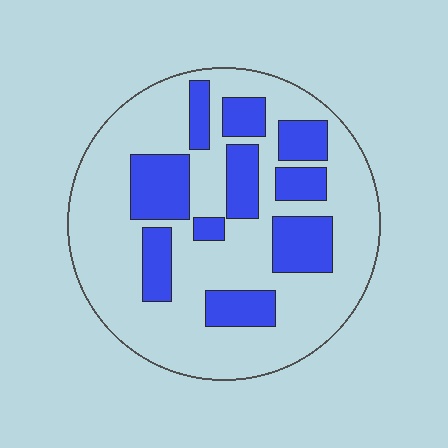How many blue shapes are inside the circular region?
10.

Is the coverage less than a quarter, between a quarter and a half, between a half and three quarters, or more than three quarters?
Between a quarter and a half.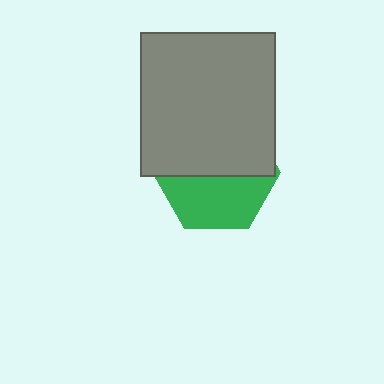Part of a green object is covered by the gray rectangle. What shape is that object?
It is a hexagon.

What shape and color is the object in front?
The object in front is a gray rectangle.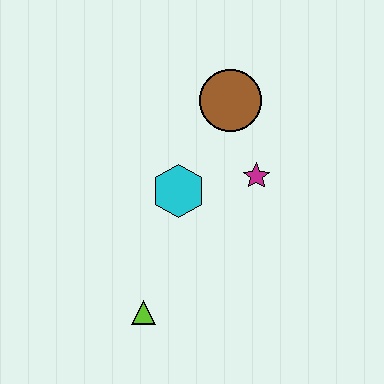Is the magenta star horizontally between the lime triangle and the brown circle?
No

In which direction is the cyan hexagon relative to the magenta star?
The cyan hexagon is to the left of the magenta star.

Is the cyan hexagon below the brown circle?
Yes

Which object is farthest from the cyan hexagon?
The lime triangle is farthest from the cyan hexagon.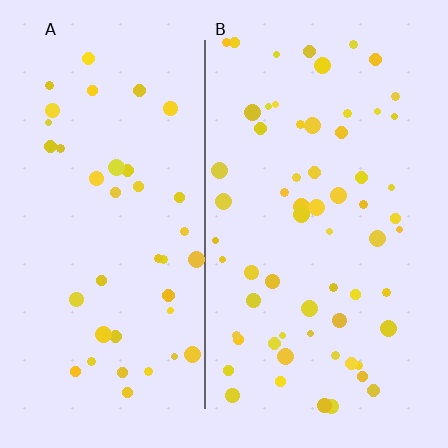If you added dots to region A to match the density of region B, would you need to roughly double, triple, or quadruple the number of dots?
Approximately double.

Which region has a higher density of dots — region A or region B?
B (the right).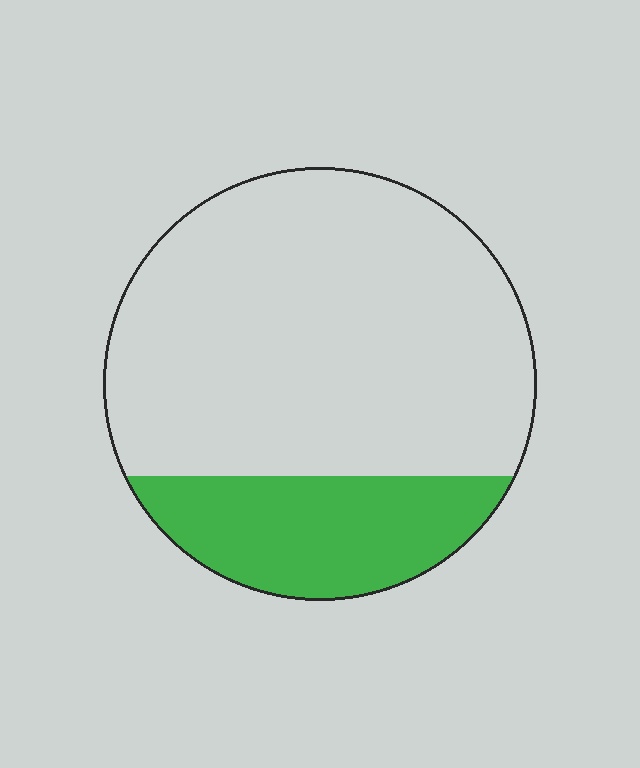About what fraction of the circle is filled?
About one quarter (1/4).